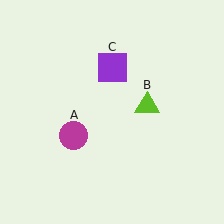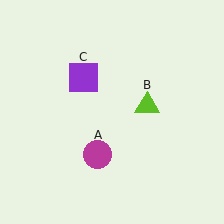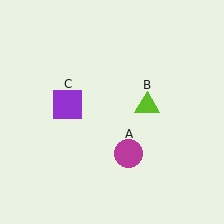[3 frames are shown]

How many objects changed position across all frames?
2 objects changed position: magenta circle (object A), purple square (object C).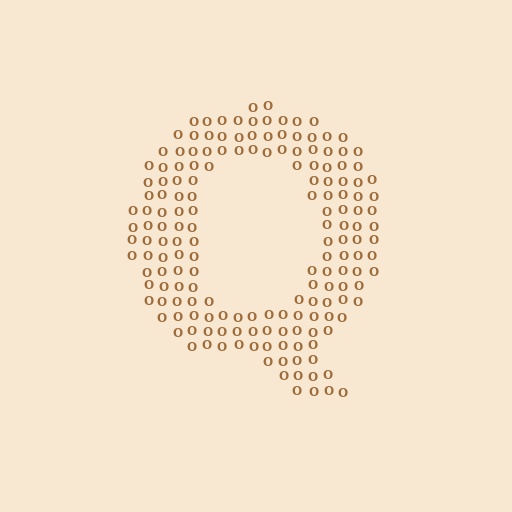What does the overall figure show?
The overall figure shows the letter Q.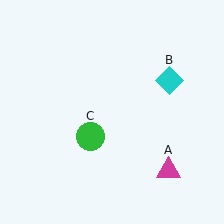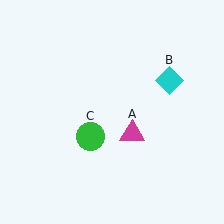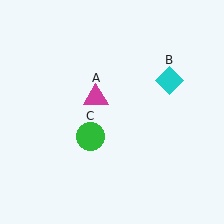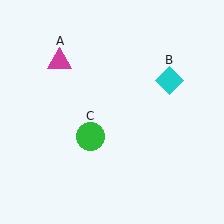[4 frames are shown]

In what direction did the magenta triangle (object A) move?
The magenta triangle (object A) moved up and to the left.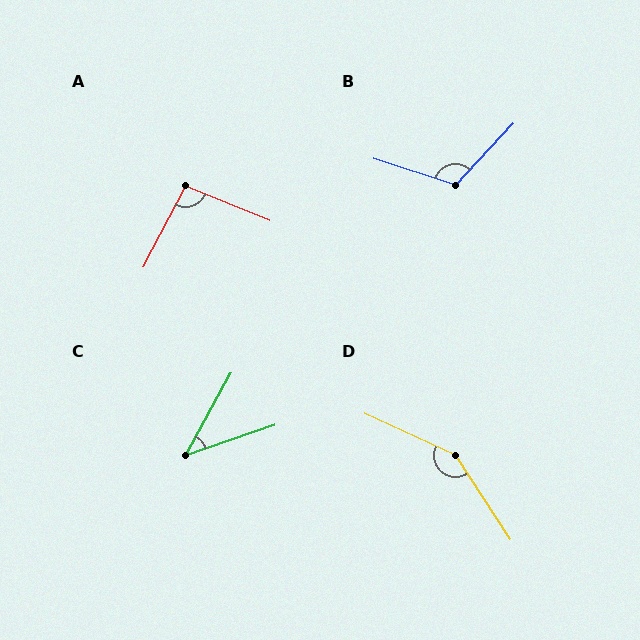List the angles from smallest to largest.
C (43°), A (95°), B (115°), D (148°).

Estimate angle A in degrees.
Approximately 95 degrees.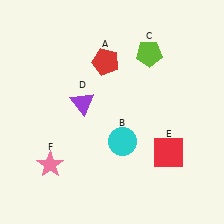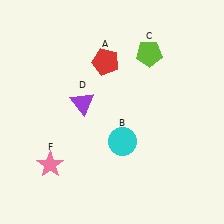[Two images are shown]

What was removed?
The red square (E) was removed in Image 2.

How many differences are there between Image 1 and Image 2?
There is 1 difference between the two images.